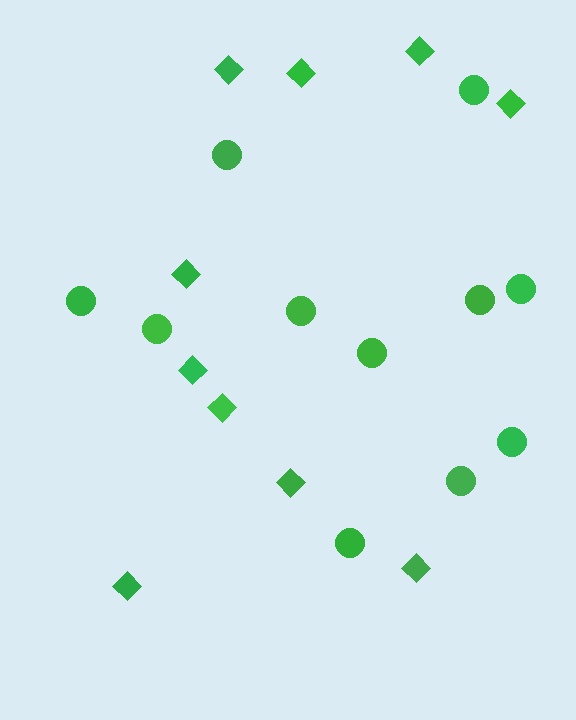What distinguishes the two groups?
There are 2 groups: one group of circles (11) and one group of diamonds (10).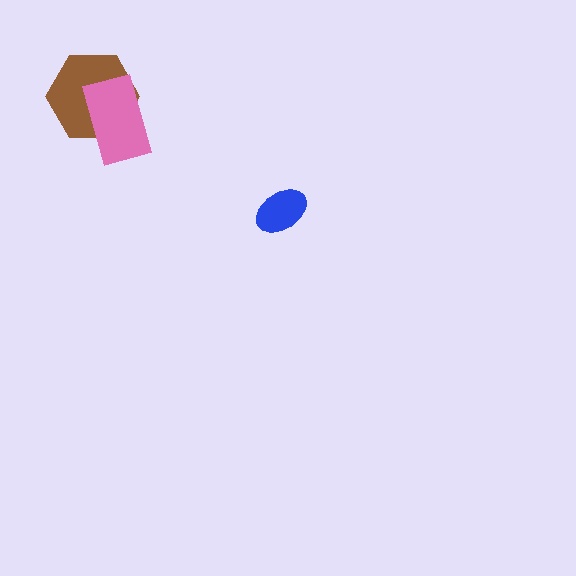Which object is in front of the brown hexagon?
The pink rectangle is in front of the brown hexagon.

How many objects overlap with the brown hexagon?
1 object overlaps with the brown hexagon.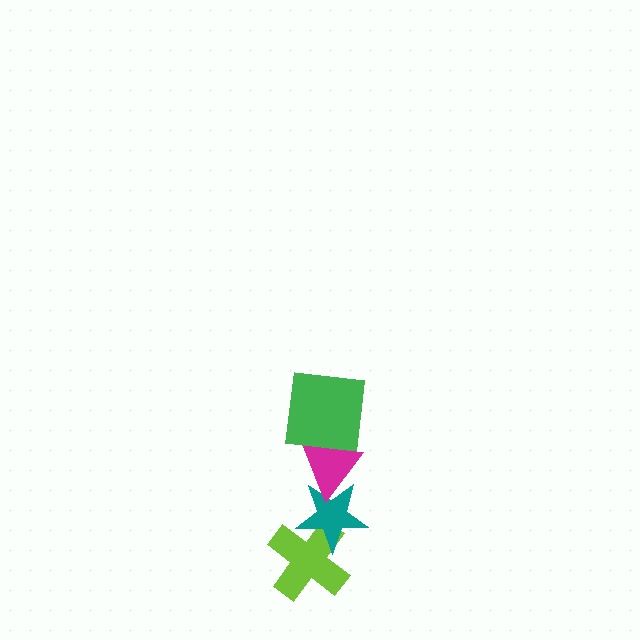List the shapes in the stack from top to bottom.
From top to bottom: the green square, the magenta triangle, the teal star, the lime cross.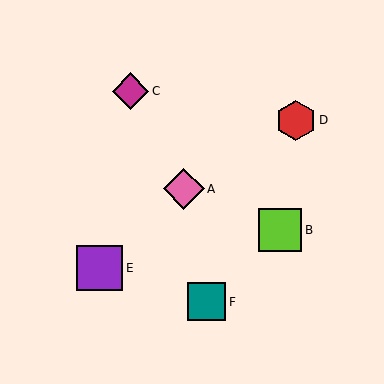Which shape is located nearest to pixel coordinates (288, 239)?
The lime square (labeled B) at (280, 230) is nearest to that location.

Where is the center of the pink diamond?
The center of the pink diamond is at (184, 189).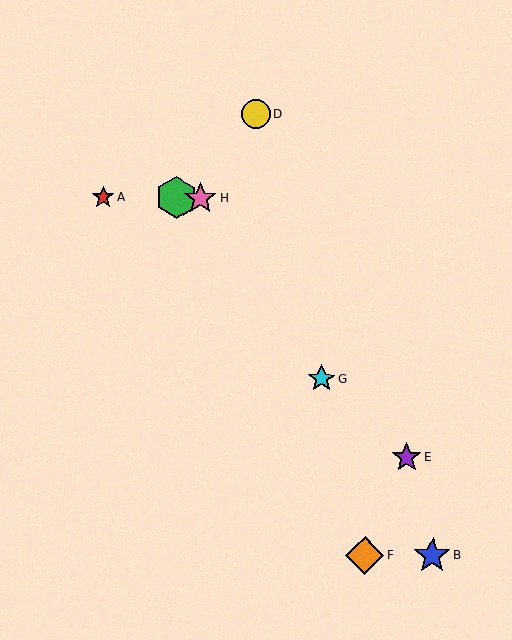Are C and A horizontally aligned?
Yes, both are at y≈198.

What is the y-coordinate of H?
Object H is at y≈198.